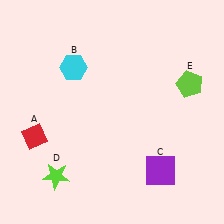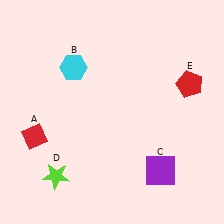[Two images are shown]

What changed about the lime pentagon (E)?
In Image 1, E is lime. In Image 2, it changed to red.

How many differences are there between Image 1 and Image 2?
There is 1 difference between the two images.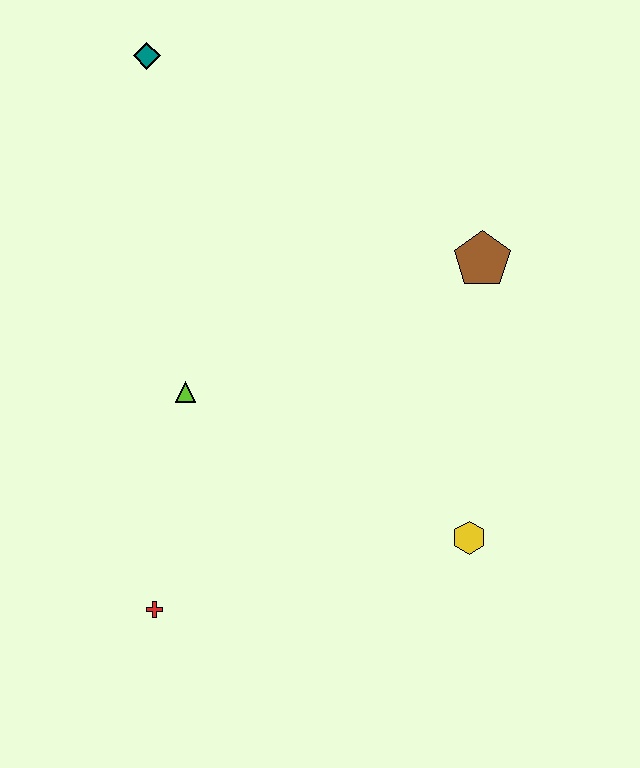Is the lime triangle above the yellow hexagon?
Yes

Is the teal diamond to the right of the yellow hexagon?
No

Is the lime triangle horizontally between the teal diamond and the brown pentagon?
Yes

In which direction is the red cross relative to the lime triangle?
The red cross is below the lime triangle.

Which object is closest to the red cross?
The lime triangle is closest to the red cross.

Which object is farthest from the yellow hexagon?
The teal diamond is farthest from the yellow hexagon.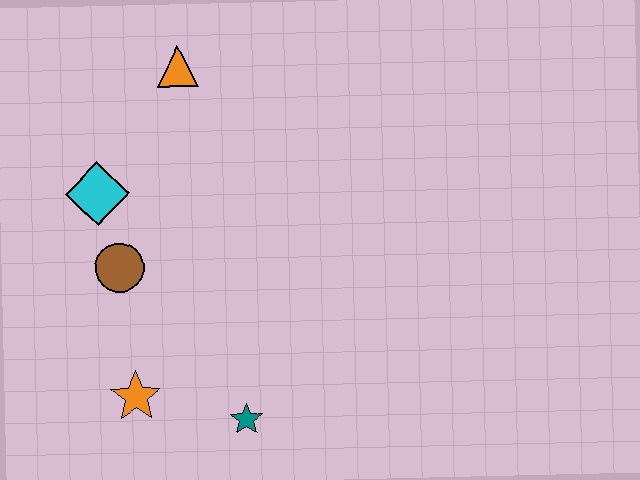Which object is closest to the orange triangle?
The cyan diamond is closest to the orange triangle.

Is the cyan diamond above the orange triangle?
No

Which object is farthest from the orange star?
The orange triangle is farthest from the orange star.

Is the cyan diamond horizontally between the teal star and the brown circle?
No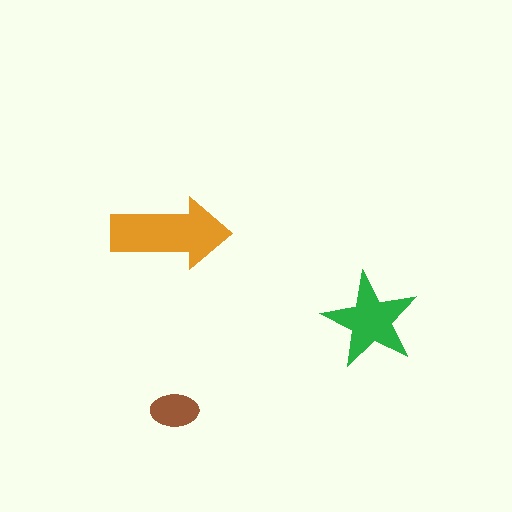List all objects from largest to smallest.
The orange arrow, the green star, the brown ellipse.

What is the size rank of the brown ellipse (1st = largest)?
3rd.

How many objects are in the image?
There are 3 objects in the image.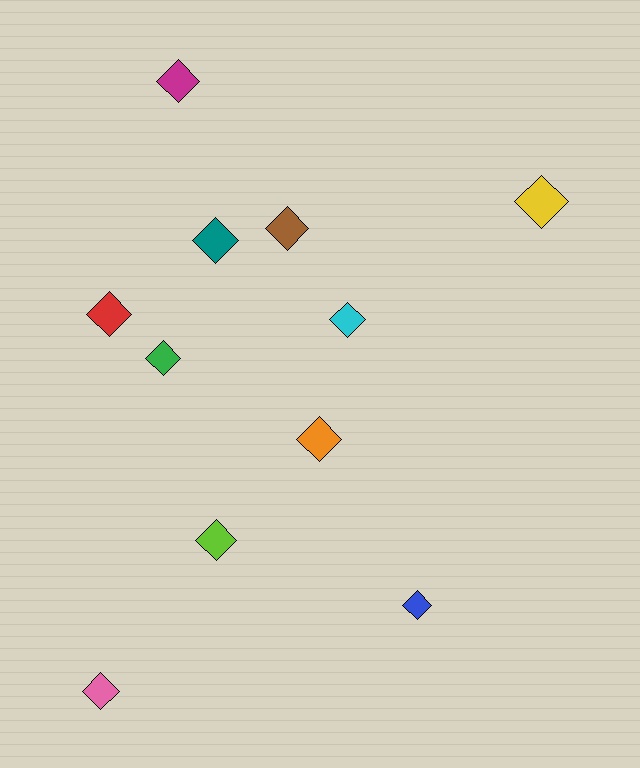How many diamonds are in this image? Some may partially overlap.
There are 11 diamonds.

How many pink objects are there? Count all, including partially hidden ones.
There is 1 pink object.